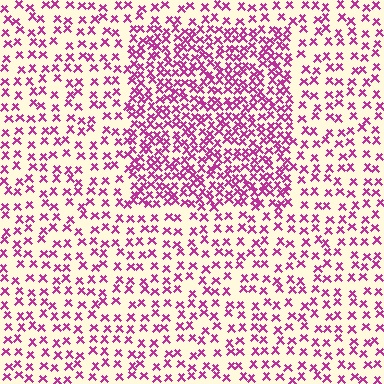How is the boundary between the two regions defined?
The boundary is defined by a change in element density (approximately 2.1x ratio). All elements are the same color, size, and shape.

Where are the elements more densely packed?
The elements are more densely packed inside the rectangle boundary.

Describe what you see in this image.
The image contains small magenta elements arranged at two different densities. A rectangle-shaped region is visible where the elements are more densely packed than the surrounding area.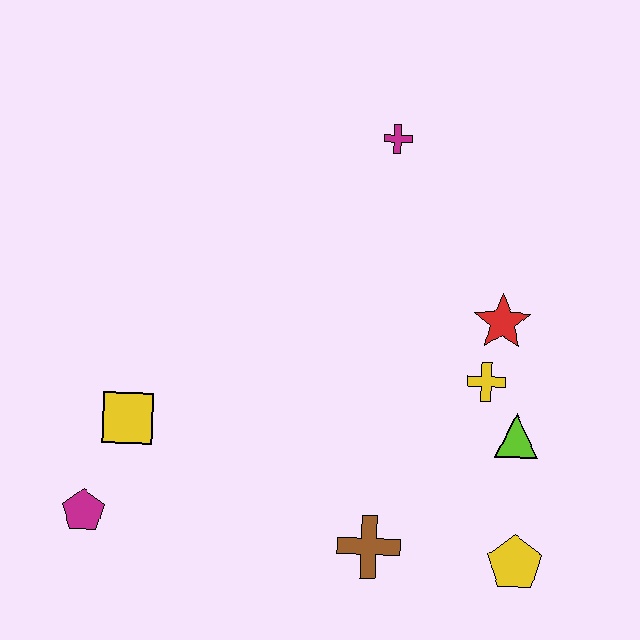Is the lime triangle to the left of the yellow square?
No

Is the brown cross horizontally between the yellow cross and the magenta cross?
No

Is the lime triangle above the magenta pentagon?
Yes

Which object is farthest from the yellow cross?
The magenta pentagon is farthest from the yellow cross.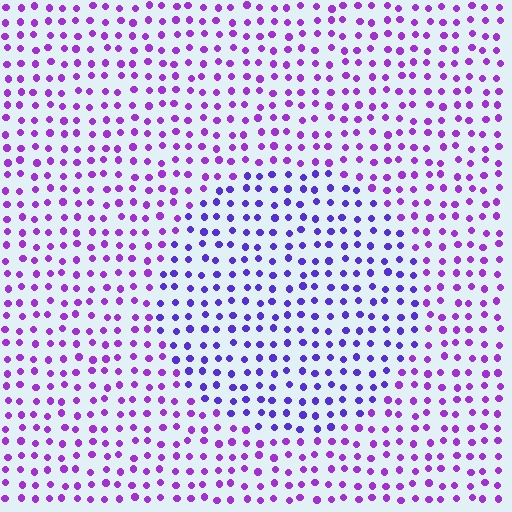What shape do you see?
I see a circle.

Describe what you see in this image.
The image is filled with small purple elements in a uniform arrangement. A circle-shaped region is visible where the elements are tinted to a slightly different hue, forming a subtle color boundary.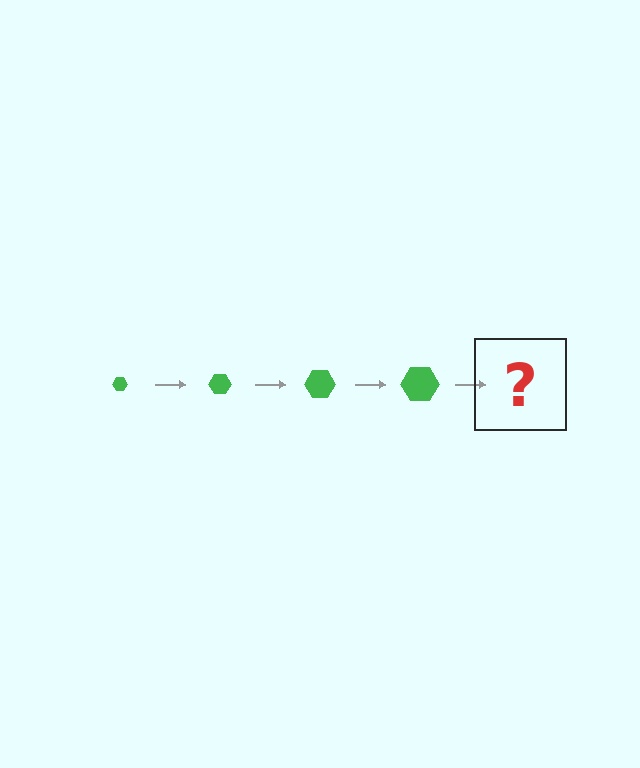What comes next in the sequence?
The next element should be a green hexagon, larger than the previous one.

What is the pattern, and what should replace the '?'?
The pattern is that the hexagon gets progressively larger each step. The '?' should be a green hexagon, larger than the previous one.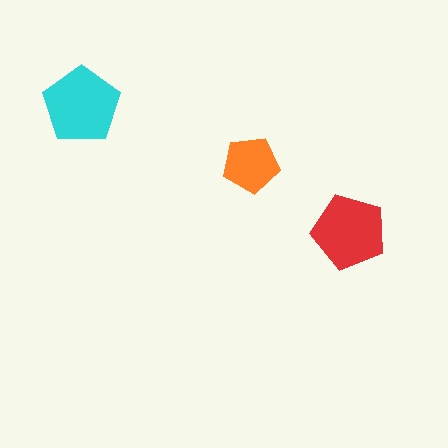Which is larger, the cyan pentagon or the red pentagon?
The cyan one.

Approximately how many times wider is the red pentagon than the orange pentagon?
About 1.5 times wider.